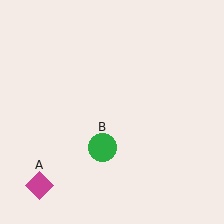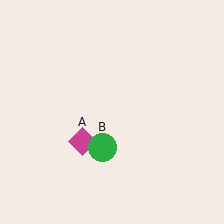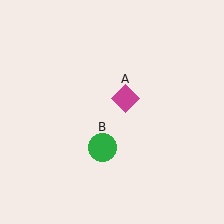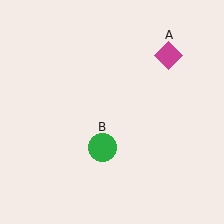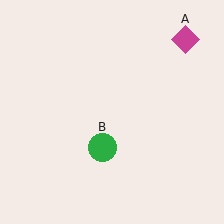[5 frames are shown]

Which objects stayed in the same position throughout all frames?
Green circle (object B) remained stationary.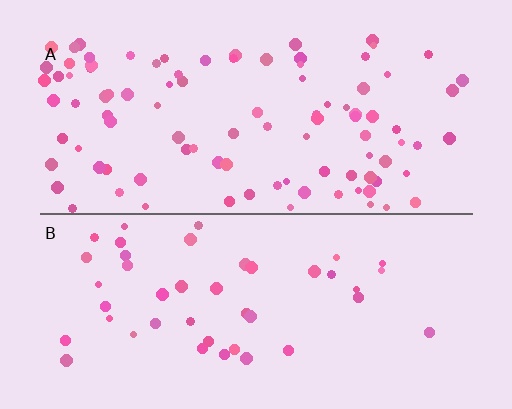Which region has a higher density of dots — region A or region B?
A (the top).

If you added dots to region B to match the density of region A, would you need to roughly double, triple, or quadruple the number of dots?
Approximately double.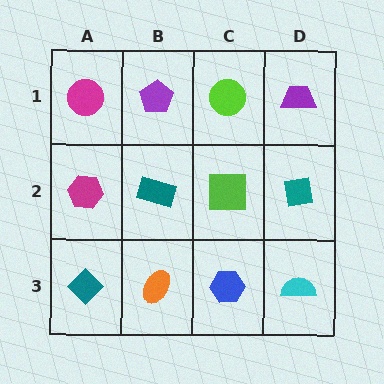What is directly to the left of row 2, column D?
A lime square.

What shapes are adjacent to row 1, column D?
A teal square (row 2, column D), a lime circle (row 1, column C).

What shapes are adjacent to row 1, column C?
A lime square (row 2, column C), a purple pentagon (row 1, column B), a purple trapezoid (row 1, column D).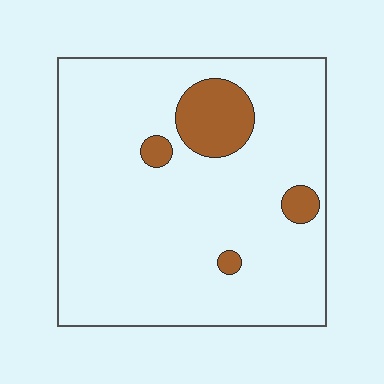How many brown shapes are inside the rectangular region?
4.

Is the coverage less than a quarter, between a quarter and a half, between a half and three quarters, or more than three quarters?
Less than a quarter.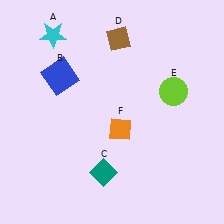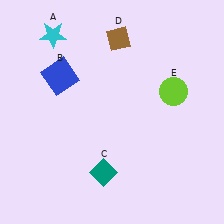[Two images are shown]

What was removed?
The orange diamond (F) was removed in Image 2.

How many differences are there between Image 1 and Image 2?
There is 1 difference between the two images.